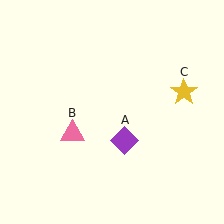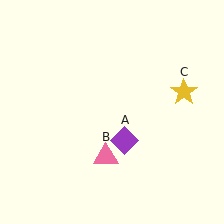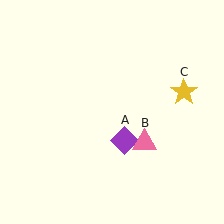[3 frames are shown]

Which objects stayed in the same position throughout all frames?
Purple diamond (object A) and yellow star (object C) remained stationary.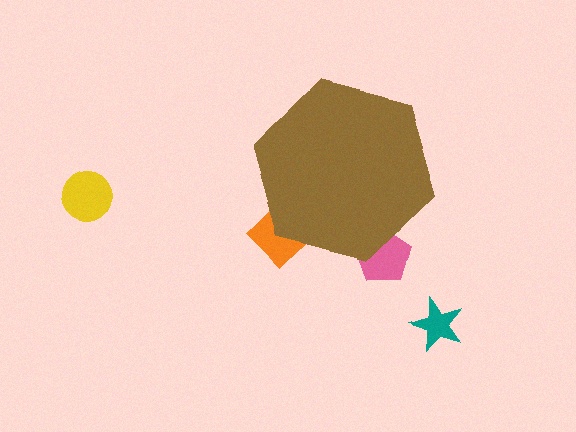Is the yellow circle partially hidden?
No, the yellow circle is fully visible.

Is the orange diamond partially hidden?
Yes, the orange diamond is partially hidden behind the brown hexagon.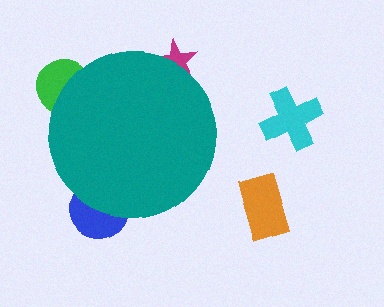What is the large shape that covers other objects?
A teal circle.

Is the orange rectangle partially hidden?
No, the orange rectangle is fully visible.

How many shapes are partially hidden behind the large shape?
3 shapes are partially hidden.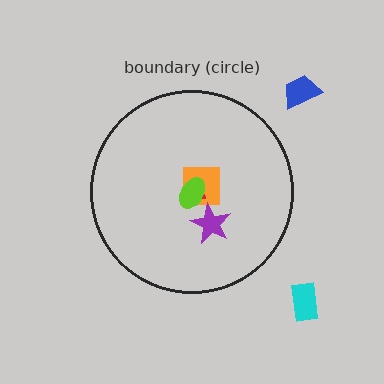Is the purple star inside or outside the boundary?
Inside.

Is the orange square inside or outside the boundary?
Inside.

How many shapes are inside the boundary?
4 inside, 2 outside.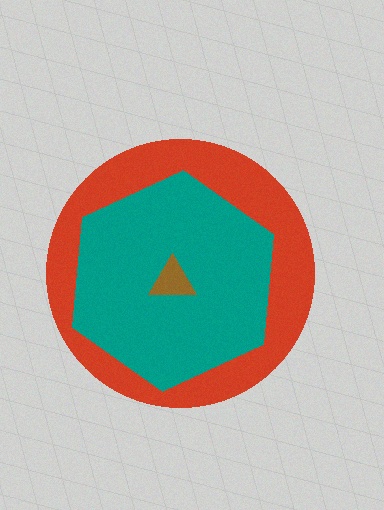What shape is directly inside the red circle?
The teal hexagon.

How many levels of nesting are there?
3.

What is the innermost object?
The brown triangle.